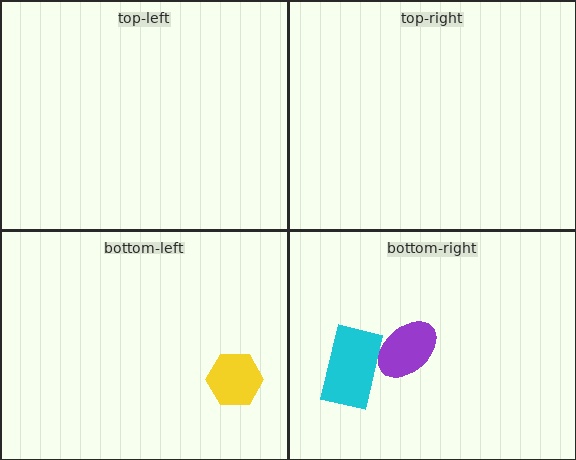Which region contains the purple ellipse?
The bottom-right region.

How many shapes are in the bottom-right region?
2.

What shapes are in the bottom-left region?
The yellow hexagon.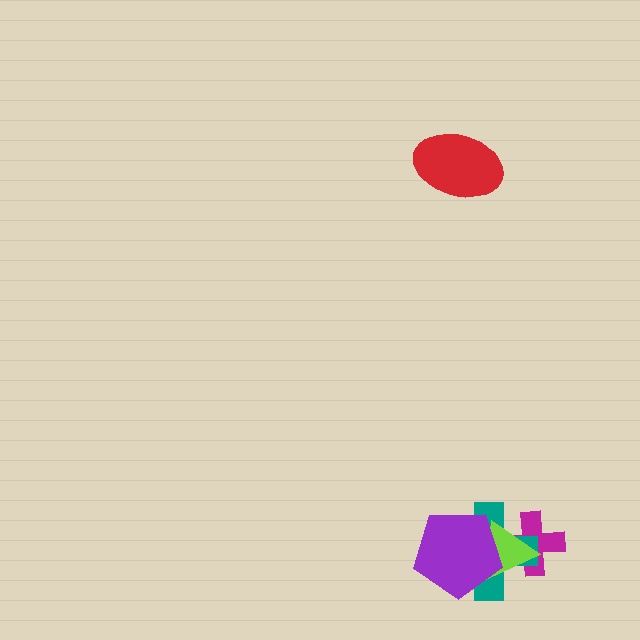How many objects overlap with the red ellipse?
0 objects overlap with the red ellipse.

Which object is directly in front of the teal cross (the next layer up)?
The lime triangle is directly in front of the teal cross.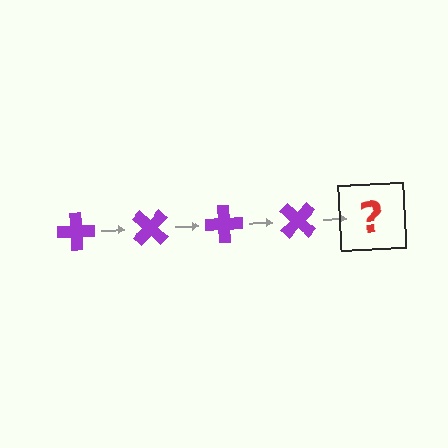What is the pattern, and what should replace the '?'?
The pattern is that the cross rotates 45 degrees each step. The '?' should be a purple cross rotated 180 degrees.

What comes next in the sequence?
The next element should be a purple cross rotated 180 degrees.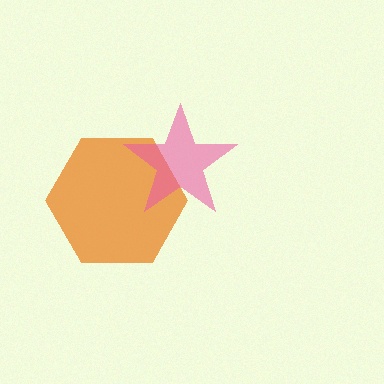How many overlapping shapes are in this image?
There are 2 overlapping shapes in the image.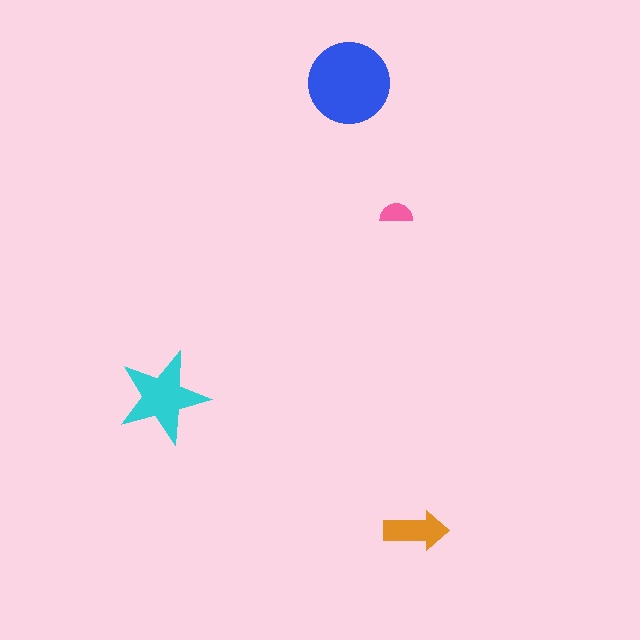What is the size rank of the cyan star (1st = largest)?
2nd.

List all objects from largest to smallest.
The blue circle, the cyan star, the orange arrow, the pink semicircle.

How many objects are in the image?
There are 4 objects in the image.